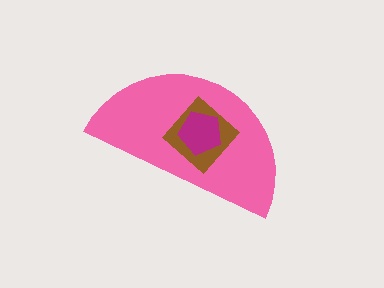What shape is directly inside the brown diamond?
The magenta pentagon.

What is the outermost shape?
The pink semicircle.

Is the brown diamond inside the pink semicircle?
Yes.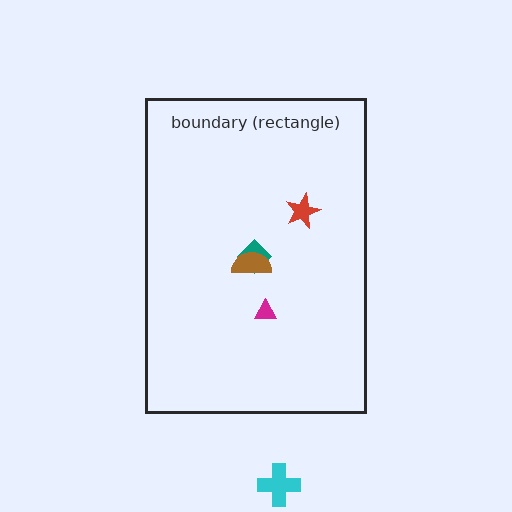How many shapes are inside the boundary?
4 inside, 1 outside.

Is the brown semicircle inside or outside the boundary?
Inside.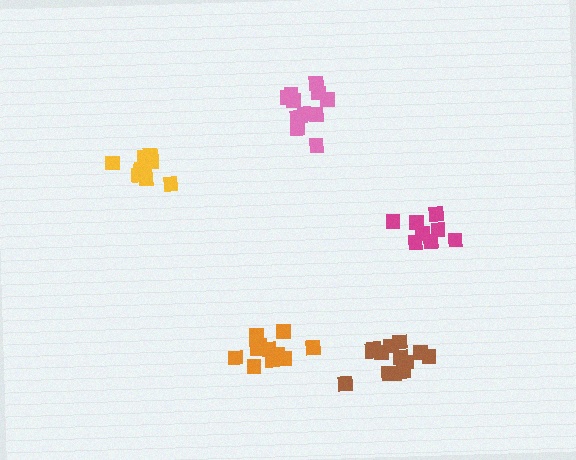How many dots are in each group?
Group 1: 8 dots, Group 2: 12 dots, Group 3: 13 dots, Group 4: 12 dots, Group 5: 11 dots (56 total).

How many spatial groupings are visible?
There are 5 spatial groupings.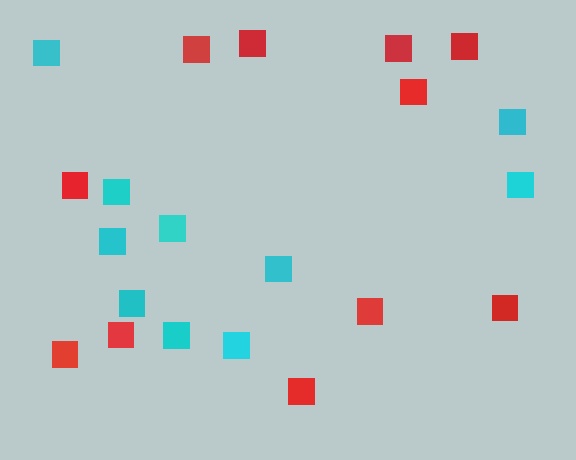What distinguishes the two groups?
There are 2 groups: one group of cyan squares (10) and one group of red squares (11).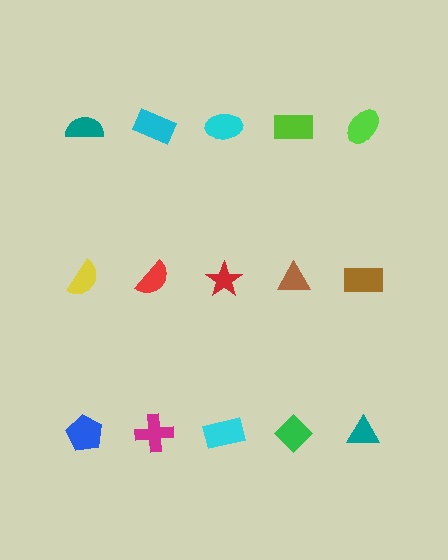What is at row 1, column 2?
A cyan rectangle.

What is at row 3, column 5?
A teal triangle.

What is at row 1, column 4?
A lime rectangle.